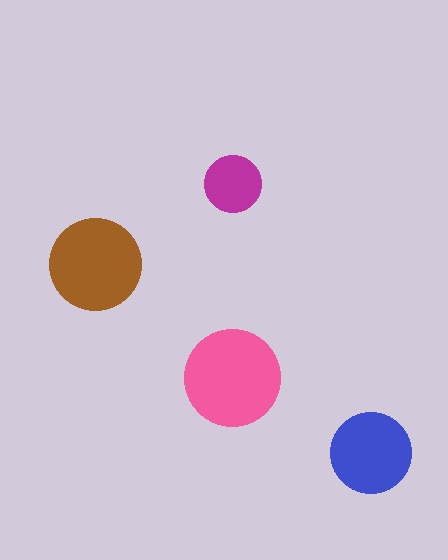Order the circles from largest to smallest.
the pink one, the brown one, the blue one, the magenta one.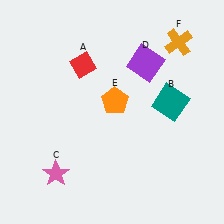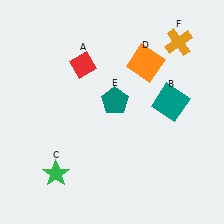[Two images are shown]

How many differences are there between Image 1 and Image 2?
There are 3 differences between the two images.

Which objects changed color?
C changed from pink to green. D changed from purple to orange. E changed from orange to teal.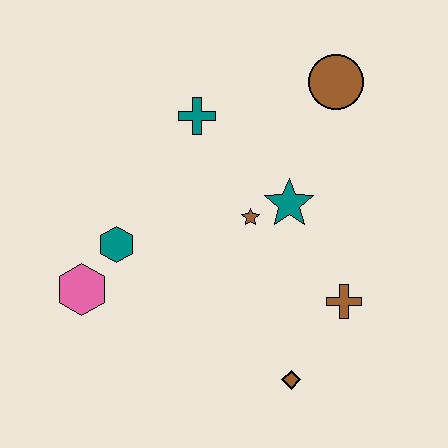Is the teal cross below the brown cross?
No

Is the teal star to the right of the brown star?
Yes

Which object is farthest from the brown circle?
The pink hexagon is farthest from the brown circle.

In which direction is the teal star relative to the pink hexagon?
The teal star is to the right of the pink hexagon.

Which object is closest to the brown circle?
The teal star is closest to the brown circle.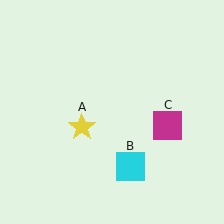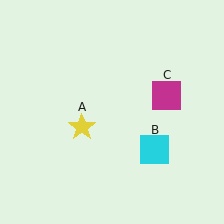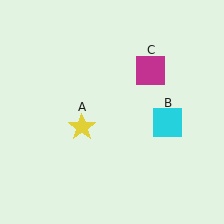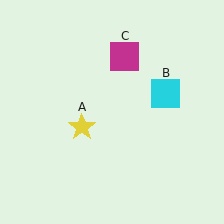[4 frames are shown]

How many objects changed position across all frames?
2 objects changed position: cyan square (object B), magenta square (object C).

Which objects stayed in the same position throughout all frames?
Yellow star (object A) remained stationary.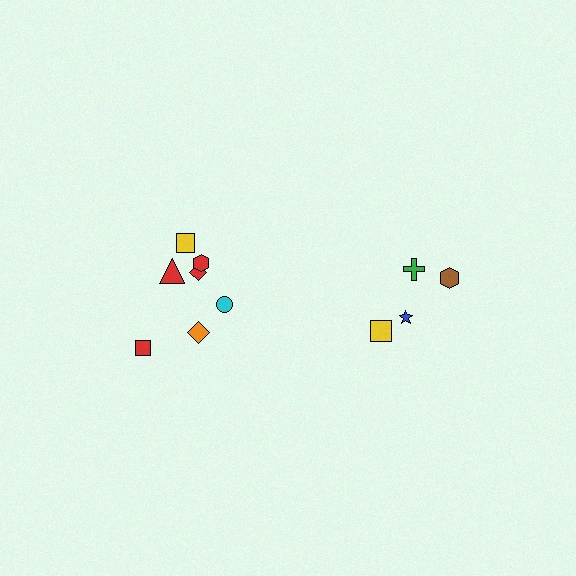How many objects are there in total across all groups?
There are 11 objects.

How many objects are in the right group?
There are 4 objects.